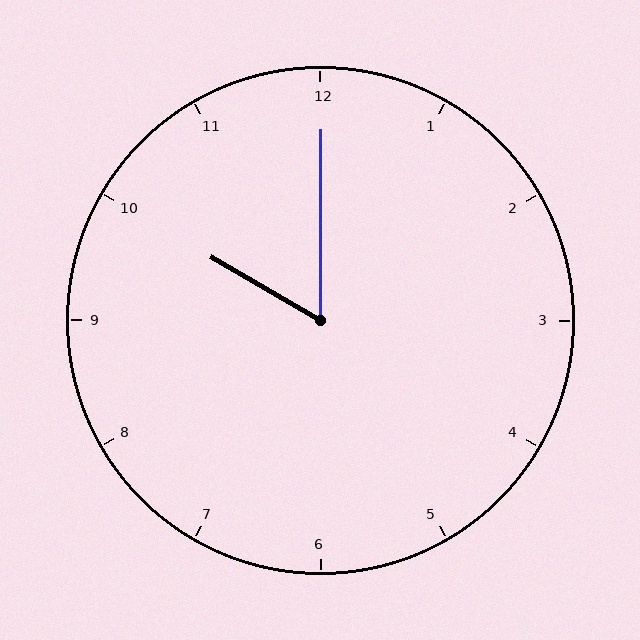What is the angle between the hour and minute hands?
Approximately 60 degrees.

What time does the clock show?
10:00.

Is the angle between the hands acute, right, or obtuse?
It is acute.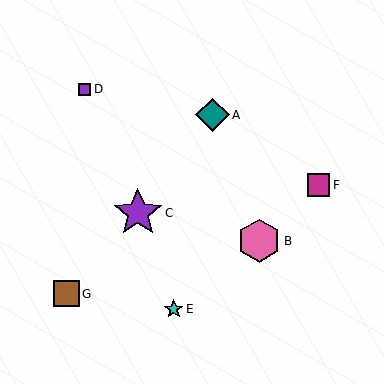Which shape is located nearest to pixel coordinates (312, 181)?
The magenta square (labeled F) at (318, 185) is nearest to that location.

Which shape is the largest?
The purple star (labeled C) is the largest.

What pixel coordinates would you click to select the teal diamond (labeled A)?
Click at (212, 115) to select the teal diamond A.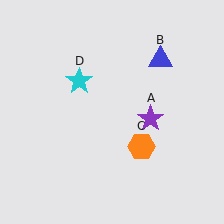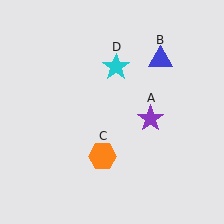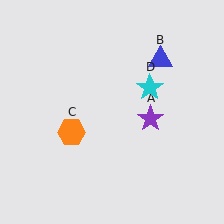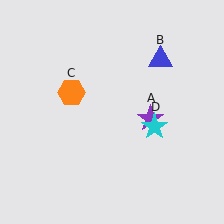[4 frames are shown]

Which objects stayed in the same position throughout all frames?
Purple star (object A) and blue triangle (object B) remained stationary.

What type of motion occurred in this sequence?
The orange hexagon (object C), cyan star (object D) rotated clockwise around the center of the scene.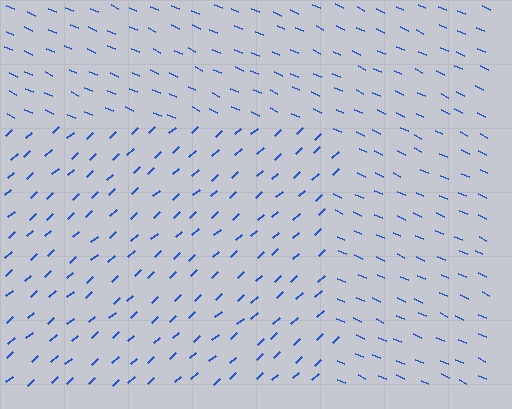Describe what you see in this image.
The image is filled with small blue line segments. A rectangle region in the image has lines oriented differently from the surrounding lines, creating a visible texture boundary.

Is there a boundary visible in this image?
Yes, there is a texture boundary formed by a change in line orientation.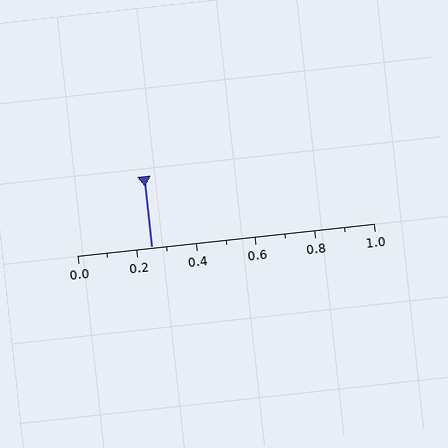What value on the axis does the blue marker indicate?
The marker indicates approximately 0.25.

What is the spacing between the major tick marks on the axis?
The major ticks are spaced 0.2 apart.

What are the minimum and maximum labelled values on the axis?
The axis runs from 0.0 to 1.0.